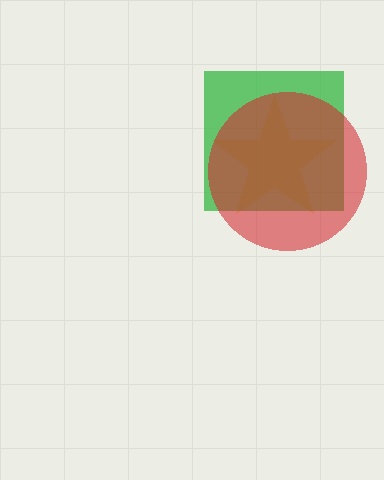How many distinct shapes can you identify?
There are 3 distinct shapes: a yellow star, a green square, a red circle.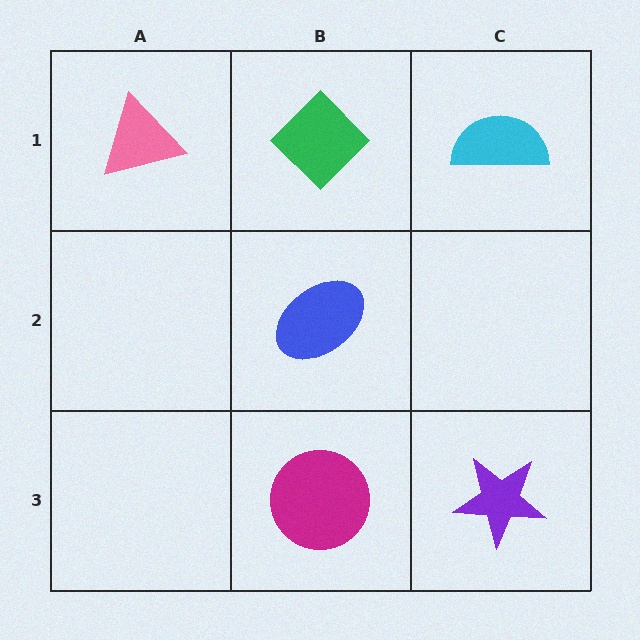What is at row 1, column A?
A pink triangle.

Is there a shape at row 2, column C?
No, that cell is empty.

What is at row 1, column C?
A cyan semicircle.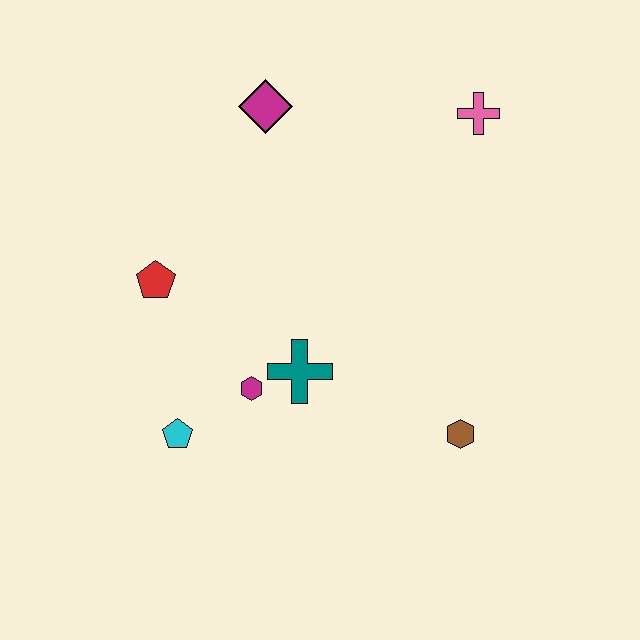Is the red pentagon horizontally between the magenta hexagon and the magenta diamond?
No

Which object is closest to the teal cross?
The magenta hexagon is closest to the teal cross.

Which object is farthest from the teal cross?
The pink cross is farthest from the teal cross.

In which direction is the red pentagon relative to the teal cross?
The red pentagon is to the left of the teal cross.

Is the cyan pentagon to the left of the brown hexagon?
Yes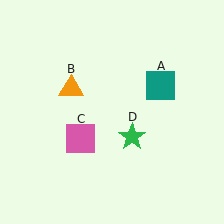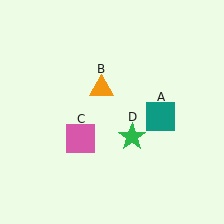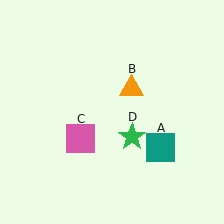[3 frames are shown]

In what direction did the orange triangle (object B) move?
The orange triangle (object B) moved right.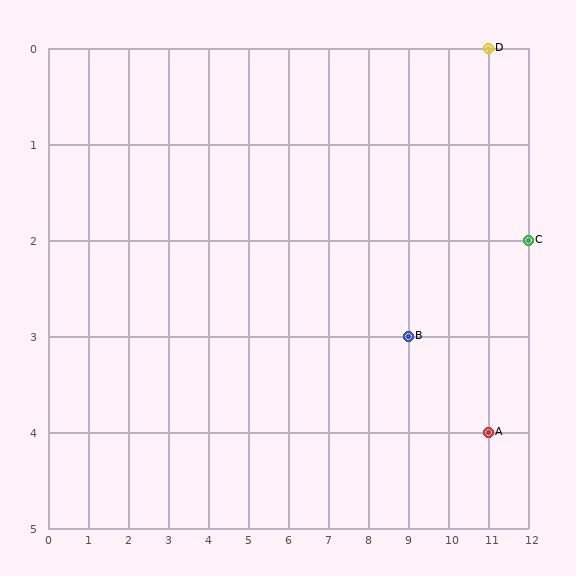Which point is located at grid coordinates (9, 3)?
Point B is at (9, 3).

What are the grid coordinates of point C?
Point C is at grid coordinates (12, 2).